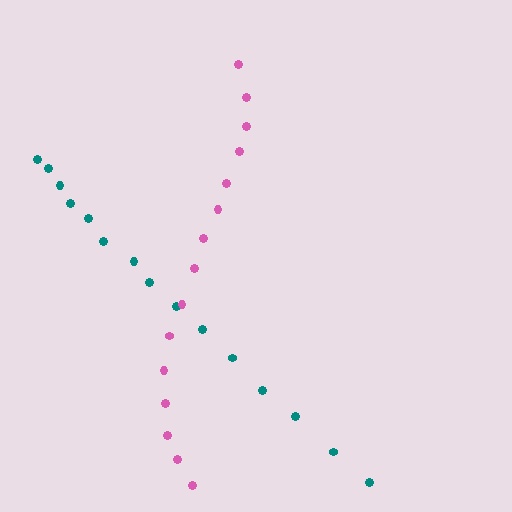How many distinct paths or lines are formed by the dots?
There are 2 distinct paths.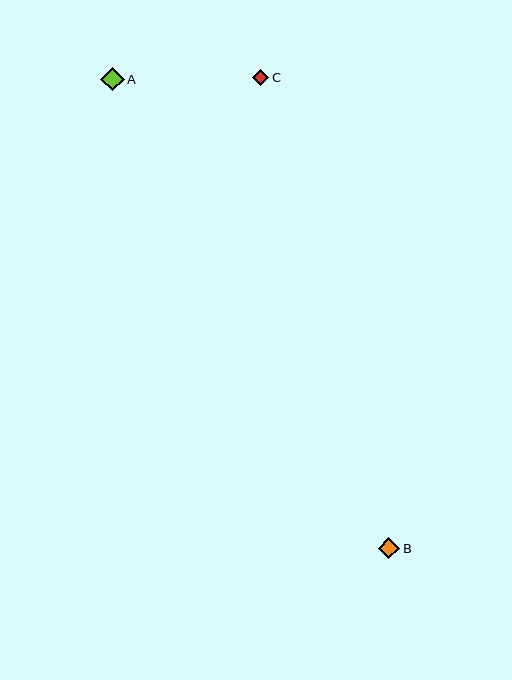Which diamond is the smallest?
Diamond C is the smallest with a size of approximately 16 pixels.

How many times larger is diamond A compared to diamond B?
Diamond A is approximately 1.1 times the size of diamond B.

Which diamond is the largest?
Diamond A is the largest with a size of approximately 24 pixels.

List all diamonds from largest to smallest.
From largest to smallest: A, B, C.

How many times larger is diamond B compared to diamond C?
Diamond B is approximately 1.4 times the size of diamond C.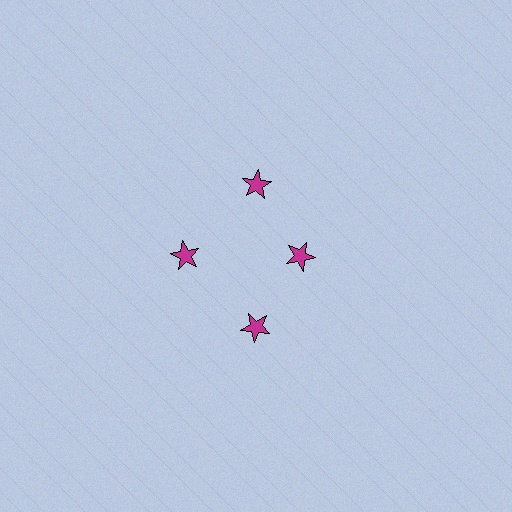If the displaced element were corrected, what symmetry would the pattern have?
It would have 4-fold rotational symmetry — the pattern would map onto itself every 90 degrees.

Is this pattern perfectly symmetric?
No. The 4 magenta stars are arranged in a ring, but one element near the 3 o'clock position is pulled inward toward the center, breaking the 4-fold rotational symmetry.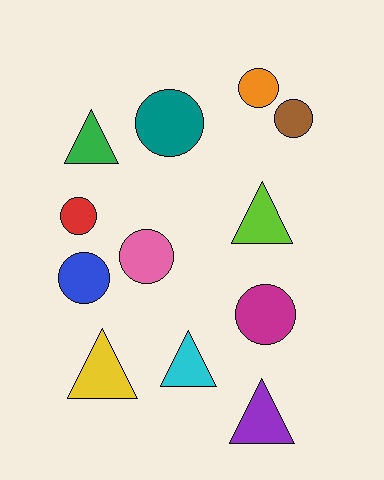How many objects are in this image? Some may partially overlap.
There are 12 objects.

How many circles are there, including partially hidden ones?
There are 7 circles.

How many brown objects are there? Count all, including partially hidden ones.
There is 1 brown object.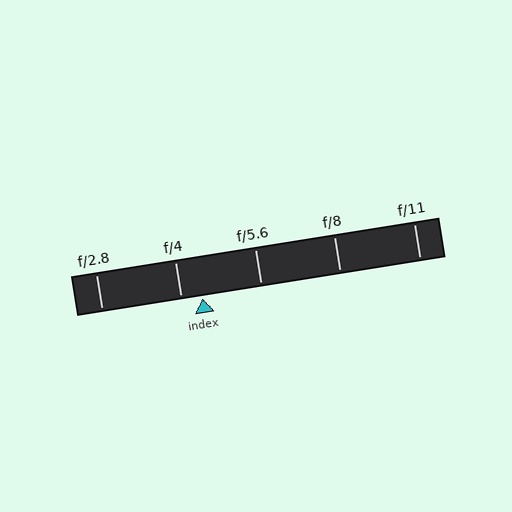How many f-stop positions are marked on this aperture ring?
There are 5 f-stop positions marked.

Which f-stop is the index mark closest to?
The index mark is closest to f/4.